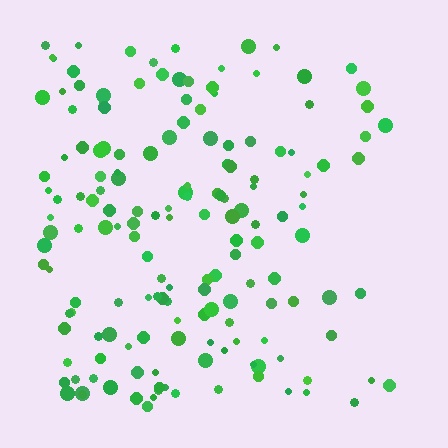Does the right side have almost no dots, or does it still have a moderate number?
Still a moderate number, just noticeably fewer than the left.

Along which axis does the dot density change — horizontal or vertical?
Horizontal.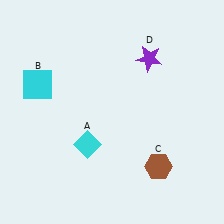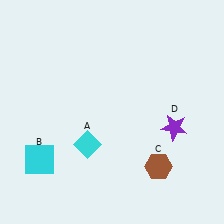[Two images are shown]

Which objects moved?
The objects that moved are: the cyan square (B), the purple star (D).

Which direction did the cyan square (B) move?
The cyan square (B) moved down.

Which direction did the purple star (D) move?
The purple star (D) moved down.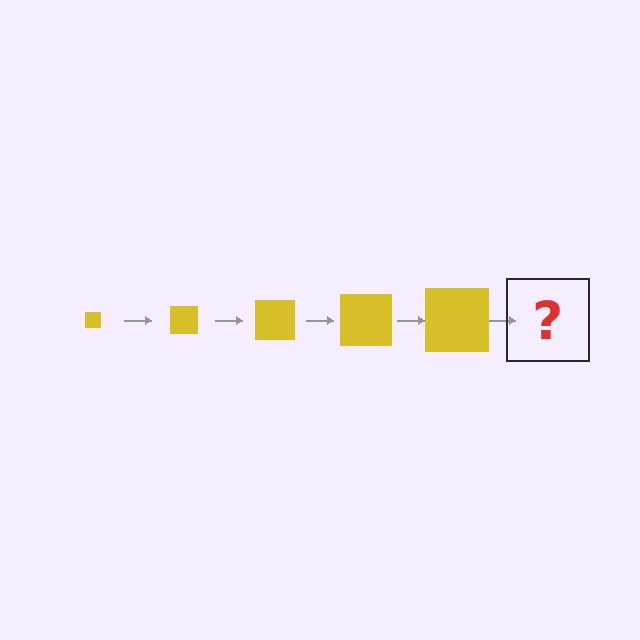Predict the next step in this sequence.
The next step is a yellow square, larger than the previous one.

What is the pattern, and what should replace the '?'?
The pattern is that the square gets progressively larger each step. The '?' should be a yellow square, larger than the previous one.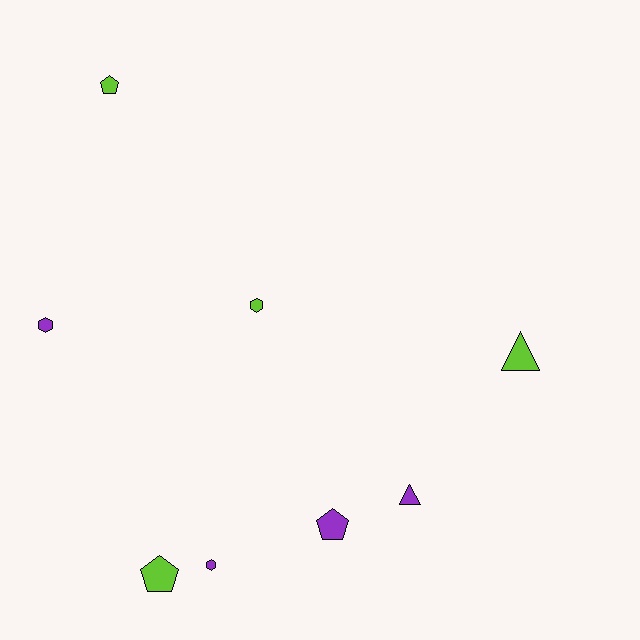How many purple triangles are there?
There is 1 purple triangle.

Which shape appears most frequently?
Hexagon, with 3 objects.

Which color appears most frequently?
Purple, with 4 objects.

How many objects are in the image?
There are 8 objects.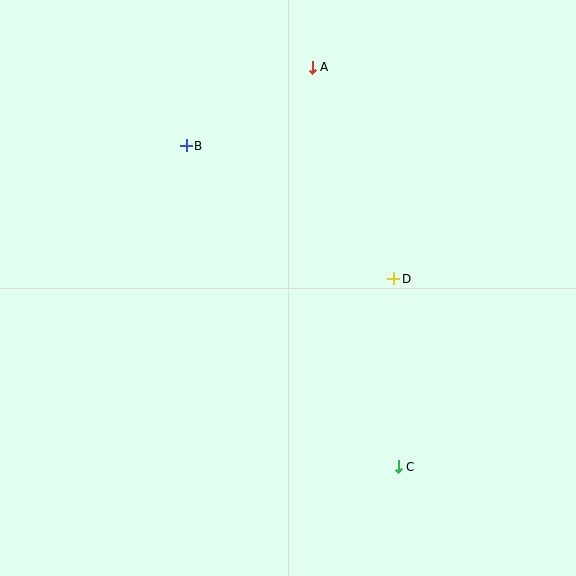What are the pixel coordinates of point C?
Point C is at (398, 467).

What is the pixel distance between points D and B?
The distance between D and B is 247 pixels.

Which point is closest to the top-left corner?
Point B is closest to the top-left corner.